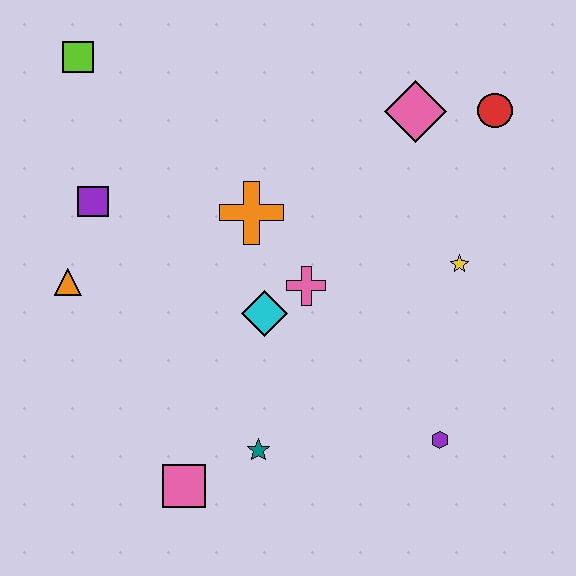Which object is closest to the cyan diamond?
The pink cross is closest to the cyan diamond.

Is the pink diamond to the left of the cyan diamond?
No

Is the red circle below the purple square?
No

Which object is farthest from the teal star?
The lime square is farthest from the teal star.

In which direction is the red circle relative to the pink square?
The red circle is above the pink square.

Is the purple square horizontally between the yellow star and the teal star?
No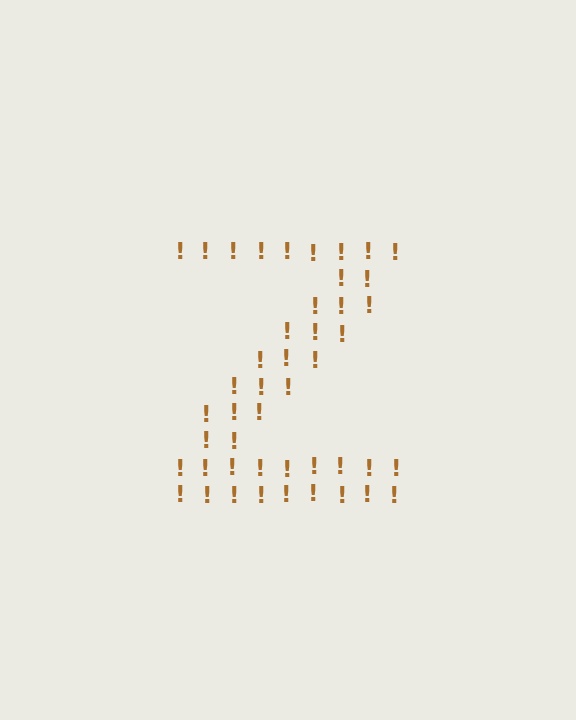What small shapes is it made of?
It is made of small exclamation marks.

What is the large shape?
The large shape is the letter Z.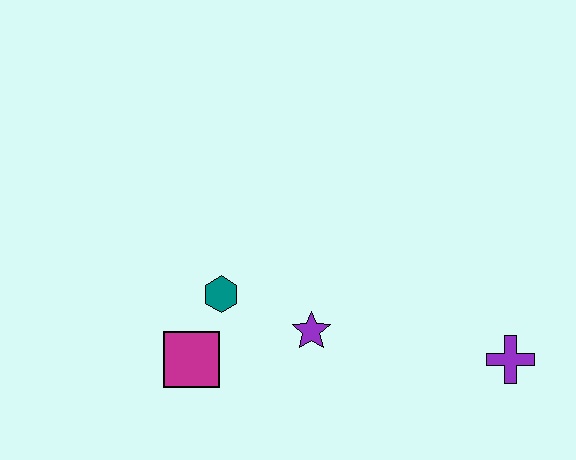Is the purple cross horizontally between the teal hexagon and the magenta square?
No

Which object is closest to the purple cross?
The purple star is closest to the purple cross.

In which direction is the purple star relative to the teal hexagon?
The purple star is to the right of the teal hexagon.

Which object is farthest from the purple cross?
The magenta square is farthest from the purple cross.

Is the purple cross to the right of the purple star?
Yes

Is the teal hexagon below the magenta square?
No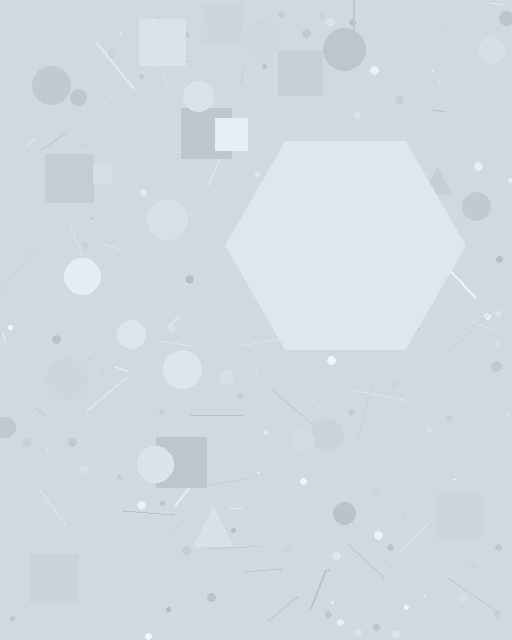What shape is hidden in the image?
A hexagon is hidden in the image.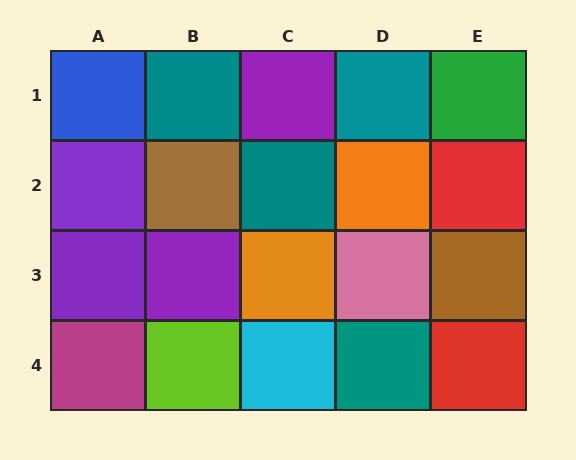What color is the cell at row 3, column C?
Orange.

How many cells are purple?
4 cells are purple.